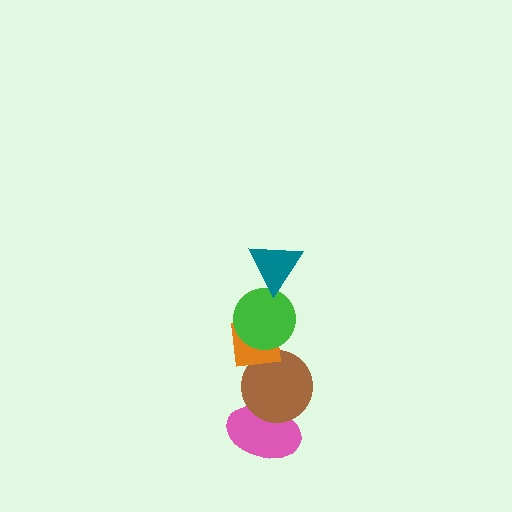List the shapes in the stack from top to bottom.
From top to bottom: the teal triangle, the green circle, the orange square, the brown circle, the pink ellipse.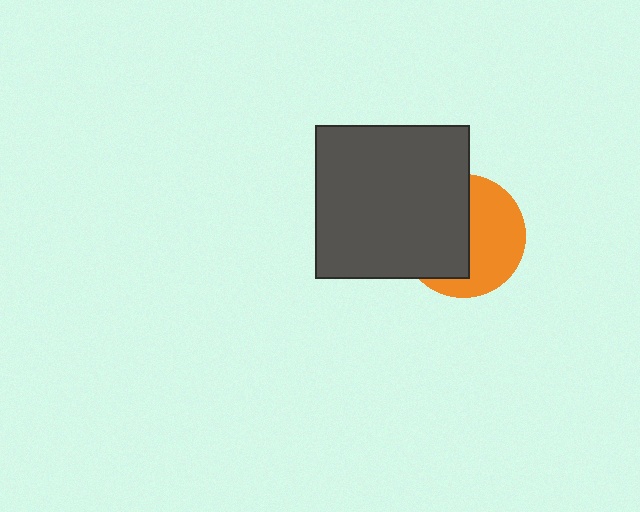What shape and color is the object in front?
The object in front is a dark gray square.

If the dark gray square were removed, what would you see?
You would see the complete orange circle.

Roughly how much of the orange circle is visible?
About half of it is visible (roughly 49%).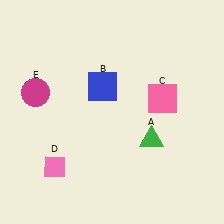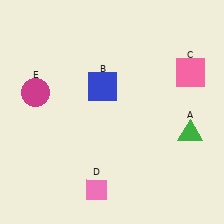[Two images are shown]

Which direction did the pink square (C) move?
The pink square (C) moved right.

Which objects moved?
The objects that moved are: the green triangle (A), the pink square (C), the pink diamond (D).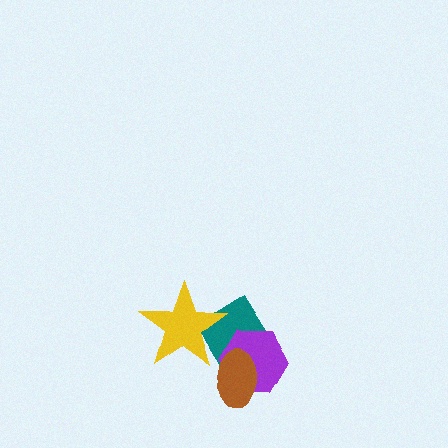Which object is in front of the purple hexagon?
The brown ellipse is in front of the purple hexagon.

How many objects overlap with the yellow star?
1 object overlaps with the yellow star.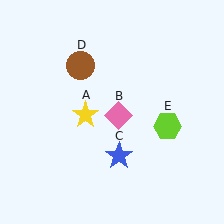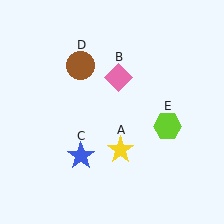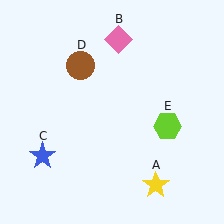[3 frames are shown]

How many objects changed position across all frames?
3 objects changed position: yellow star (object A), pink diamond (object B), blue star (object C).